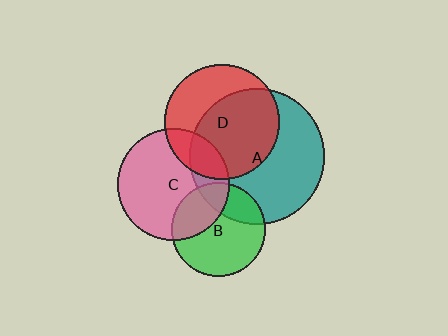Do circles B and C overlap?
Yes.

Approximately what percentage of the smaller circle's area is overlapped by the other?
Approximately 30%.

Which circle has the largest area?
Circle A (teal).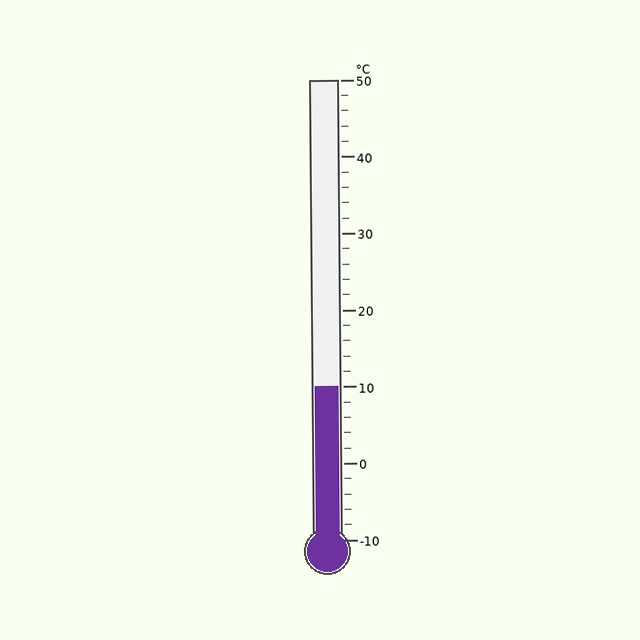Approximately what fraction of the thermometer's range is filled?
The thermometer is filled to approximately 35% of its range.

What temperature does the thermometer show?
The thermometer shows approximately 10°C.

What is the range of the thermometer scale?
The thermometer scale ranges from -10°C to 50°C.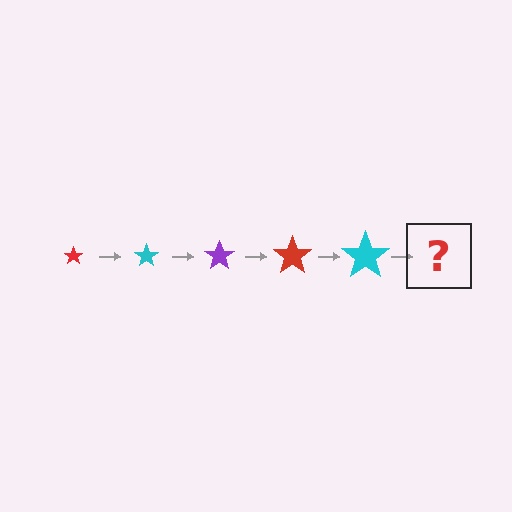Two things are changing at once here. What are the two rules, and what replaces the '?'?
The two rules are that the star grows larger each step and the color cycles through red, cyan, and purple. The '?' should be a purple star, larger than the previous one.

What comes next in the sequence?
The next element should be a purple star, larger than the previous one.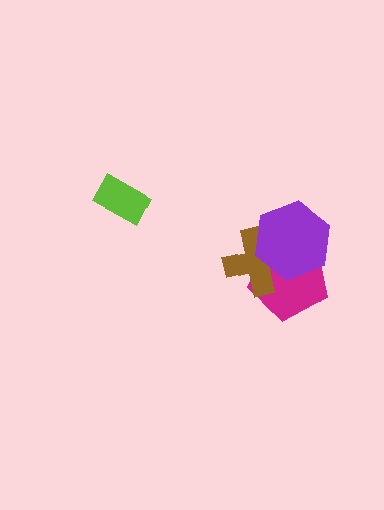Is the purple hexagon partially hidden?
No, no other shape covers it.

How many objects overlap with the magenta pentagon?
2 objects overlap with the magenta pentagon.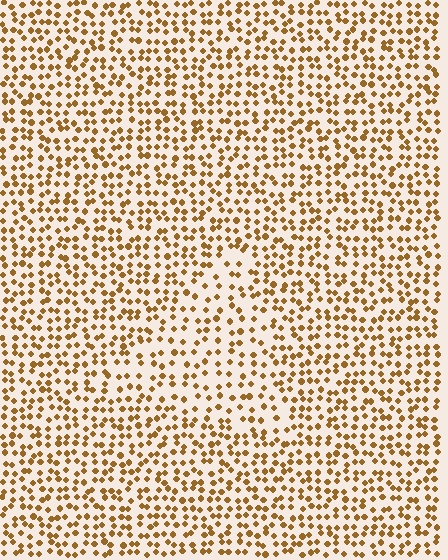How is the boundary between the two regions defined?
The boundary is defined by a change in element density (approximately 1.6x ratio). All elements are the same color, size, and shape.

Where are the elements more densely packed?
The elements are more densely packed outside the triangle boundary.